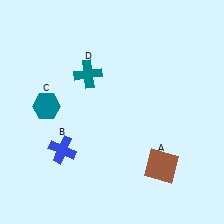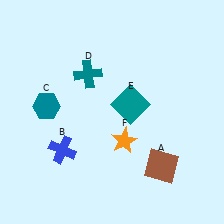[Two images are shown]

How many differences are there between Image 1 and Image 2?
There are 2 differences between the two images.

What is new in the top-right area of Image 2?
A teal square (E) was added in the top-right area of Image 2.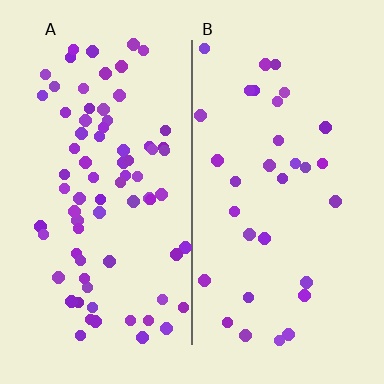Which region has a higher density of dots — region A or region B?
A (the left).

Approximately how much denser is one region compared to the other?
Approximately 2.4× — region A over region B.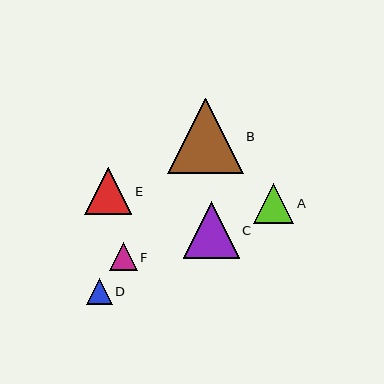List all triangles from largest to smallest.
From largest to smallest: B, C, E, A, F, D.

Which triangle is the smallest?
Triangle D is the smallest with a size of approximately 26 pixels.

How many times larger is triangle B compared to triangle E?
Triangle B is approximately 1.6 times the size of triangle E.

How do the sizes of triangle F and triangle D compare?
Triangle F and triangle D are approximately the same size.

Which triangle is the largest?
Triangle B is the largest with a size of approximately 75 pixels.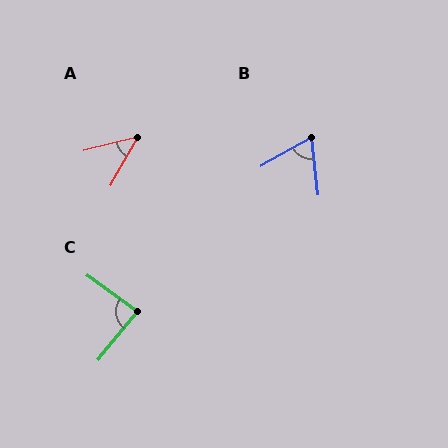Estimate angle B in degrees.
Approximately 66 degrees.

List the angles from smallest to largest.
A (46°), B (66°), C (87°).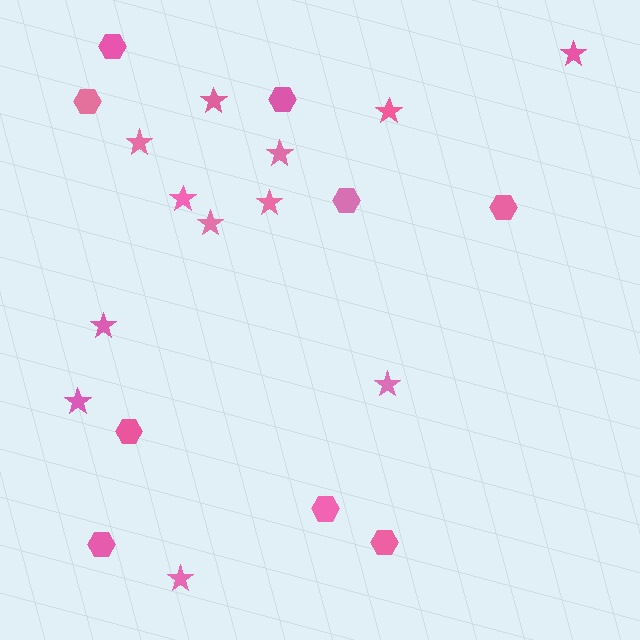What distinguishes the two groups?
There are 2 groups: one group of hexagons (9) and one group of stars (12).